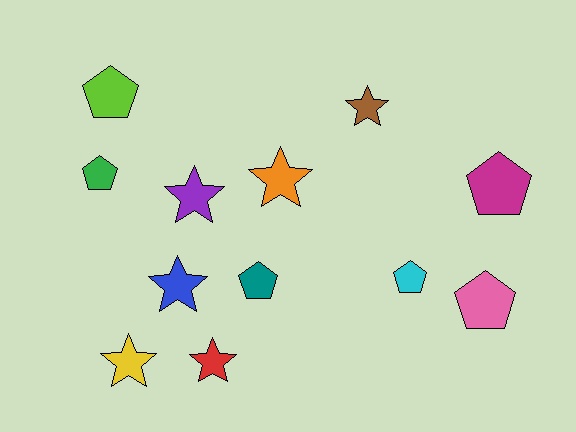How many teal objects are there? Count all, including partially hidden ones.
There is 1 teal object.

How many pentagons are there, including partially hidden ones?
There are 6 pentagons.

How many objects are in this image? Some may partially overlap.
There are 12 objects.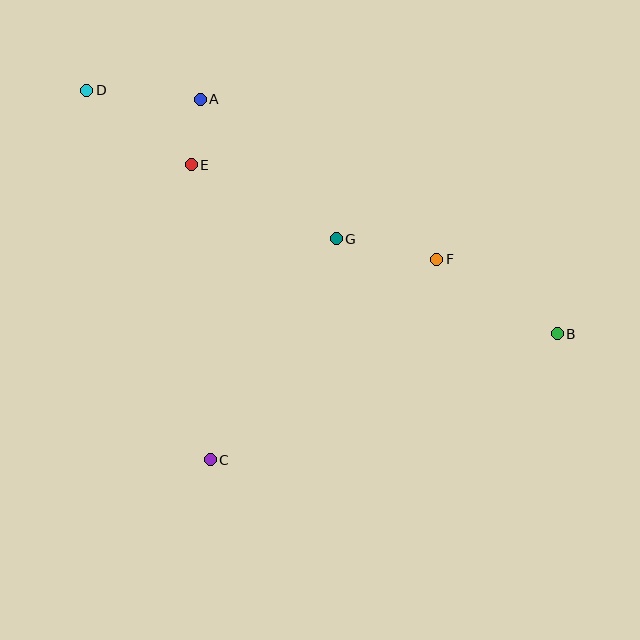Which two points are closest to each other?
Points A and E are closest to each other.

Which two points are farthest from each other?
Points B and D are farthest from each other.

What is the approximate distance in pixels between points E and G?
The distance between E and G is approximately 163 pixels.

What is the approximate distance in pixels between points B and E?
The distance between B and E is approximately 403 pixels.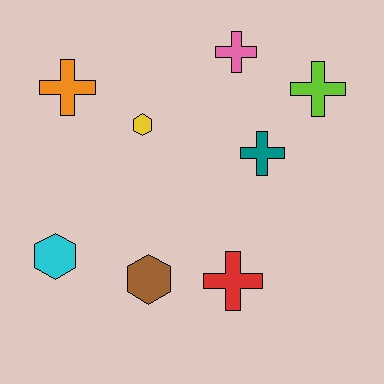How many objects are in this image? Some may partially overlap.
There are 8 objects.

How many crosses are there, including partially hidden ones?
There are 5 crosses.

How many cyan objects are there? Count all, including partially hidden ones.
There is 1 cyan object.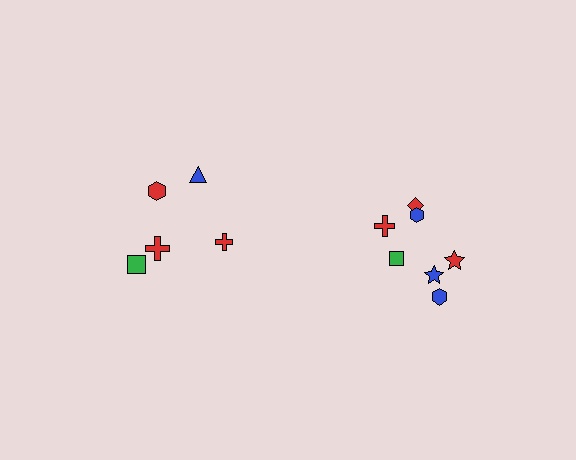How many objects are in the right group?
There are 7 objects.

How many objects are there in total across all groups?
There are 12 objects.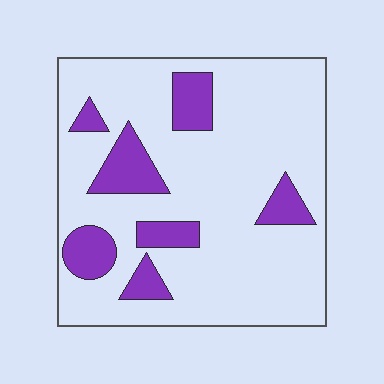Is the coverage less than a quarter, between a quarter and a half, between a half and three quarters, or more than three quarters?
Less than a quarter.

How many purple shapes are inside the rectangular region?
7.